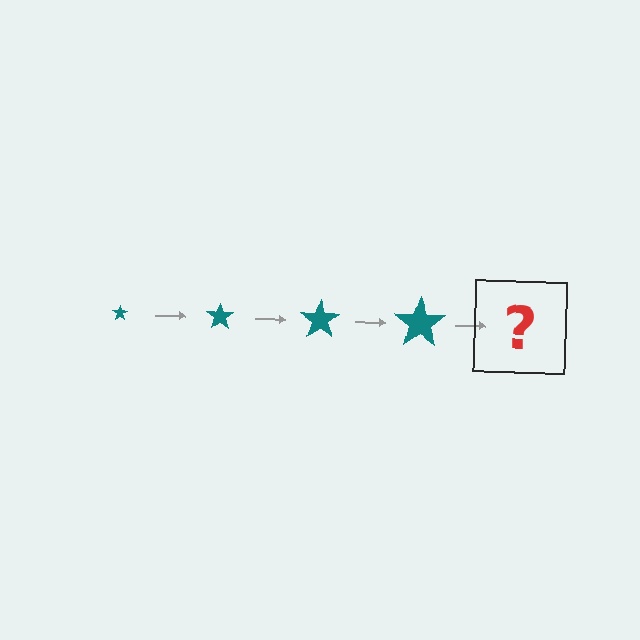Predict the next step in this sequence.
The next step is a teal star, larger than the previous one.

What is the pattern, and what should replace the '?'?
The pattern is that the star gets progressively larger each step. The '?' should be a teal star, larger than the previous one.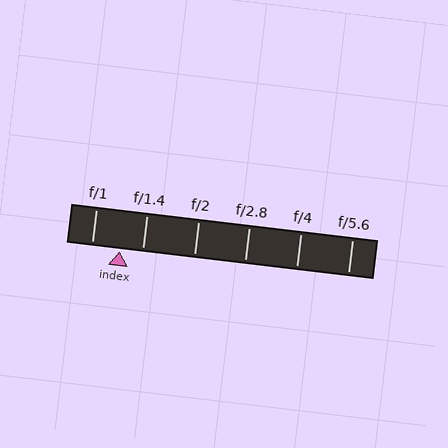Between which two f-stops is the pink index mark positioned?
The index mark is between f/1 and f/1.4.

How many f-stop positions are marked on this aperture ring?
There are 6 f-stop positions marked.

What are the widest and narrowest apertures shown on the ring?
The widest aperture shown is f/1 and the narrowest is f/5.6.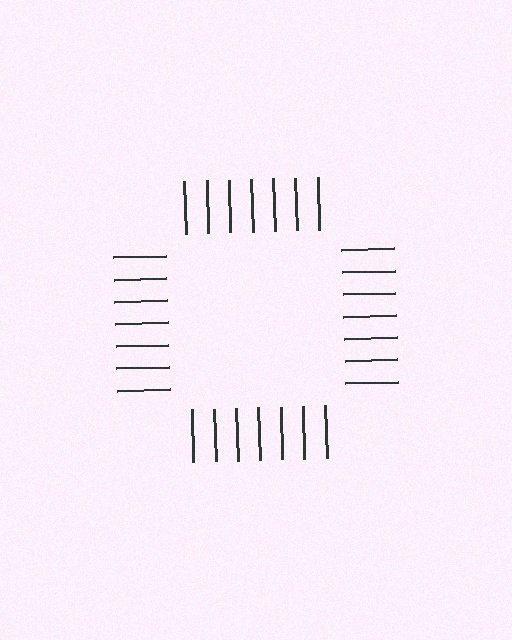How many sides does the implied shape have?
4 sides — the line-ends trace a square.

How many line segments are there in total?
28 — 7 along each of the 4 edges.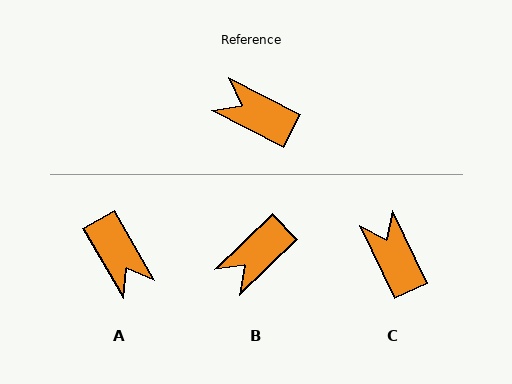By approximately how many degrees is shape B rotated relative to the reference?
Approximately 71 degrees counter-clockwise.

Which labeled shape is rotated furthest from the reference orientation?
A, about 147 degrees away.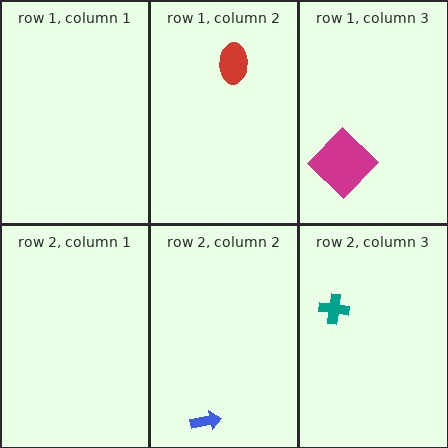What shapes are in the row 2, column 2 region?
The blue arrow.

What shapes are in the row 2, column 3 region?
The teal cross.